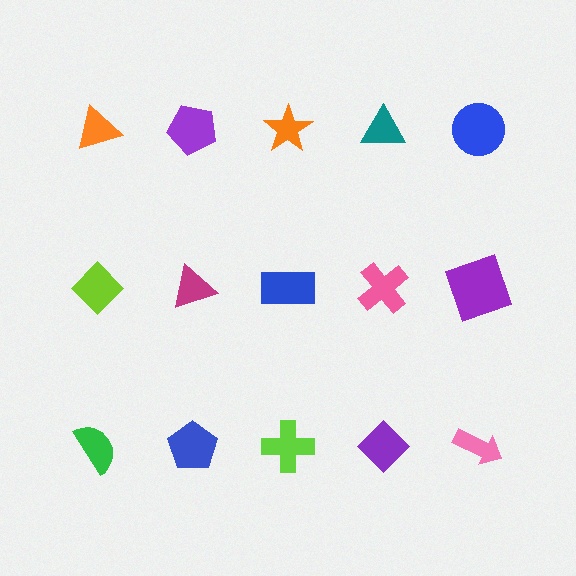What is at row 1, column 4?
A teal triangle.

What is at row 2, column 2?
A magenta triangle.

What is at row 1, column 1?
An orange triangle.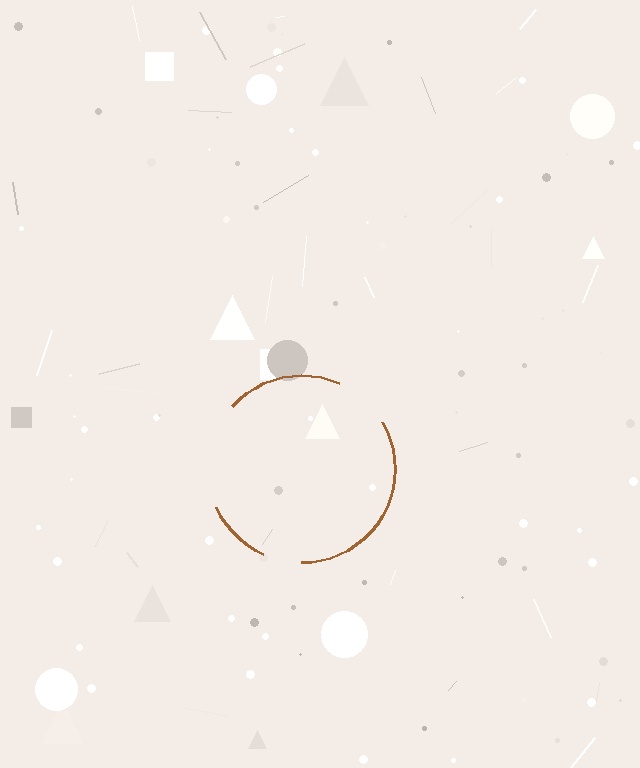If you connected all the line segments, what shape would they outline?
They would outline a circle.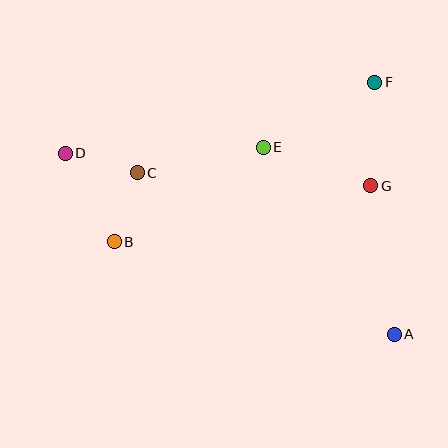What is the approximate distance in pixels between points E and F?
The distance between E and F is approximately 129 pixels.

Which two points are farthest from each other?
Points A and D are farthest from each other.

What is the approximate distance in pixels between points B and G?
The distance between B and G is approximately 263 pixels.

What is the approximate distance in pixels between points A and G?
The distance between A and G is approximately 150 pixels.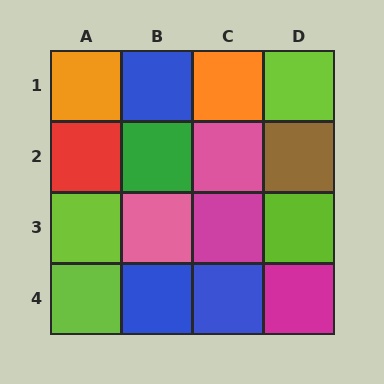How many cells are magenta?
2 cells are magenta.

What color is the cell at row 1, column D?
Lime.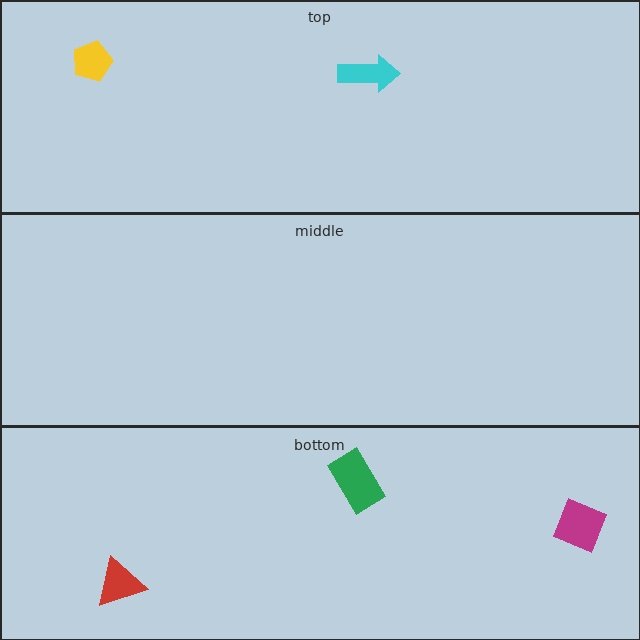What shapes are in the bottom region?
The red triangle, the magenta diamond, the green rectangle.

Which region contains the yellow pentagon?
The top region.